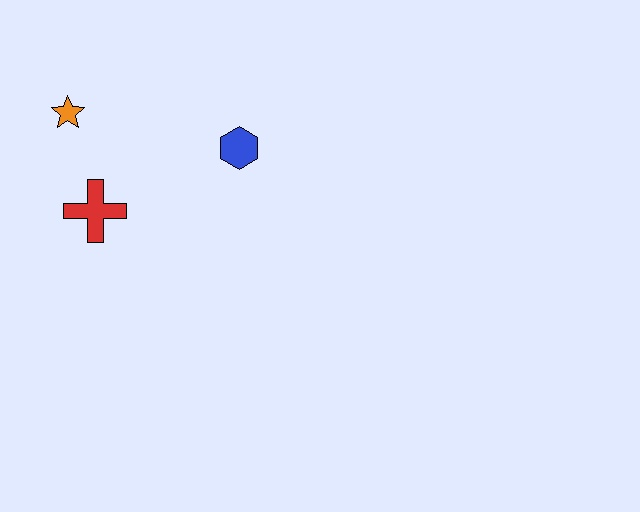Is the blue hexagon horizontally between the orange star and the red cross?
No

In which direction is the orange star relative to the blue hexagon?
The orange star is to the left of the blue hexagon.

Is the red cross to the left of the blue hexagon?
Yes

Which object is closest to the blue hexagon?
The red cross is closest to the blue hexagon.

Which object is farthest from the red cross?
The blue hexagon is farthest from the red cross.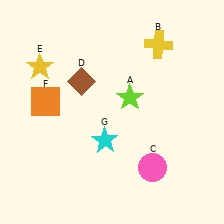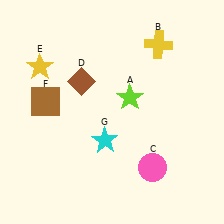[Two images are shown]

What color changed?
The square (F) changed from orange in Image 1 to brown in Image 2.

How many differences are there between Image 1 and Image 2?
There is 1 difference between the two images.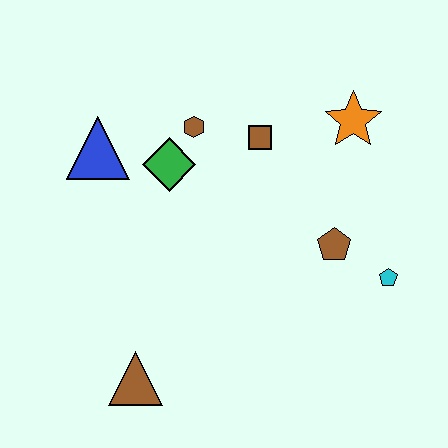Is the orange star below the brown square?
No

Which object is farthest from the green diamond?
The cyan pentagon is farthest from the green diamond.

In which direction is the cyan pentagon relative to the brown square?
The cyan pentagon is below the brown square.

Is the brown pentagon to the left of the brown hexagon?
No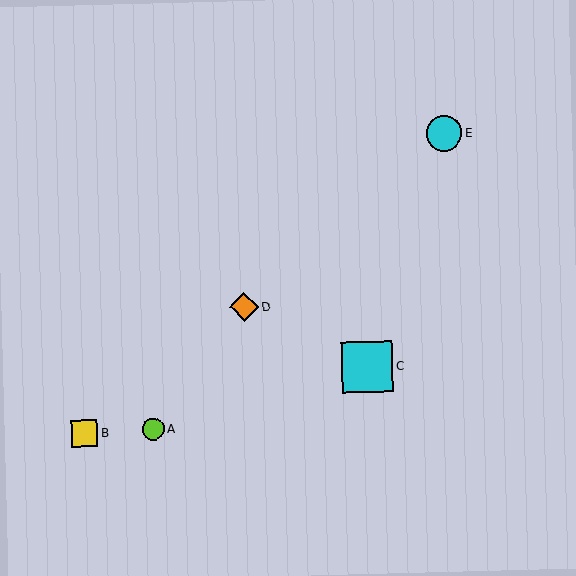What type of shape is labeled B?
Shape B is a yellow square.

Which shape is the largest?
The cyan square (labeled C) is the largest.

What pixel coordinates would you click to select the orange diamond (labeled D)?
Click at (244, 307) to select the orange diamond D.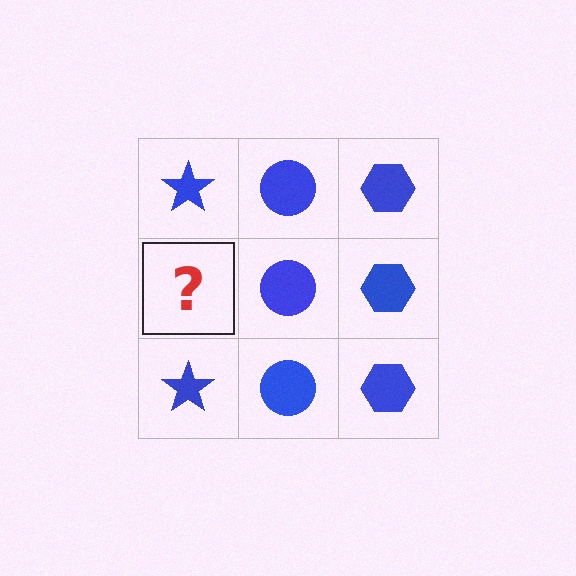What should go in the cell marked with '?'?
The missing cell should contain a blue star.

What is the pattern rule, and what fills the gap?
The rule is that each column has a consistent shape. The gap should be filled with a blue star.